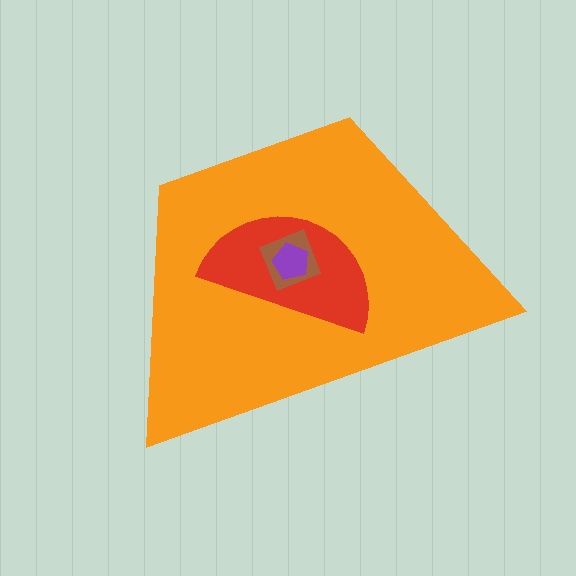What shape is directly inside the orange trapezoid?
The red semicircle.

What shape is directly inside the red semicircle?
The brown square.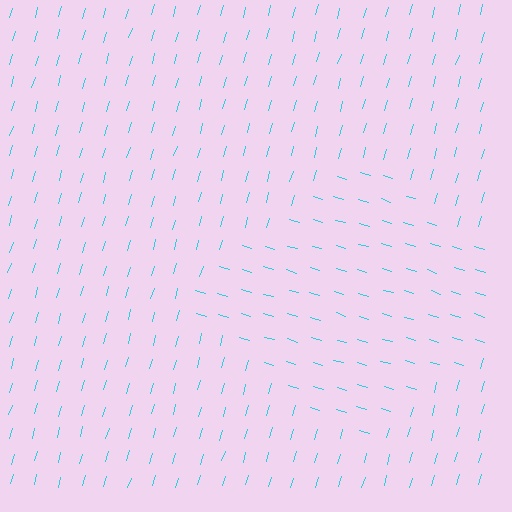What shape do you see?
I see a diamond.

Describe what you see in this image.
The image is filled with small cyan line segments. A diamond region in the image has lines oriented differently from the surrounding lines, creating a visible texture boundary.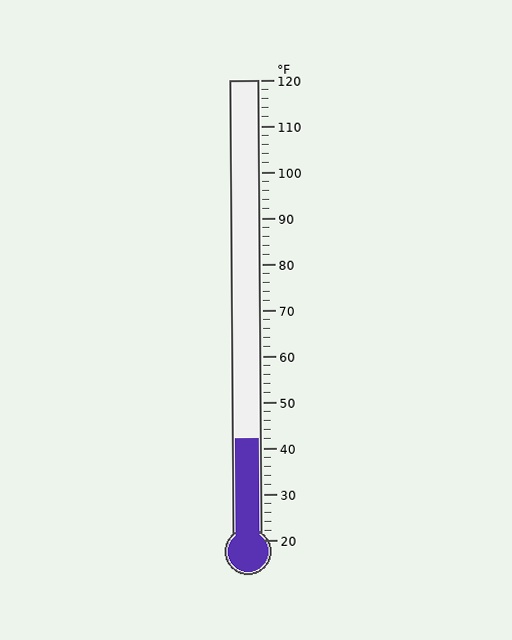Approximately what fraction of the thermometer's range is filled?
The thermometer is filled to approximately 20% of its range.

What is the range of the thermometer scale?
The thermometer scale ranges from 20°F to 120°F.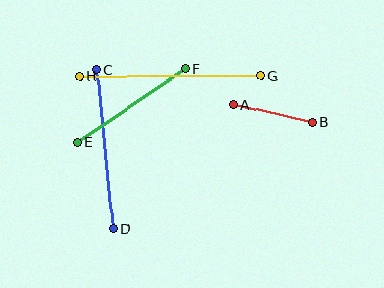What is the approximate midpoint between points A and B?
The midpoint is at approximately (273, 114) pixels.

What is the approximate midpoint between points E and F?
The midpoint is at approximately (131, 106) pixels.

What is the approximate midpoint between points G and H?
The midpoint is at approximately (170, 76) pixels.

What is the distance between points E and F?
The distance is approximately 131 pixels.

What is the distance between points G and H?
The distance is approximately 181 pixels.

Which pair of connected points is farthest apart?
Points G and H are farthest apart.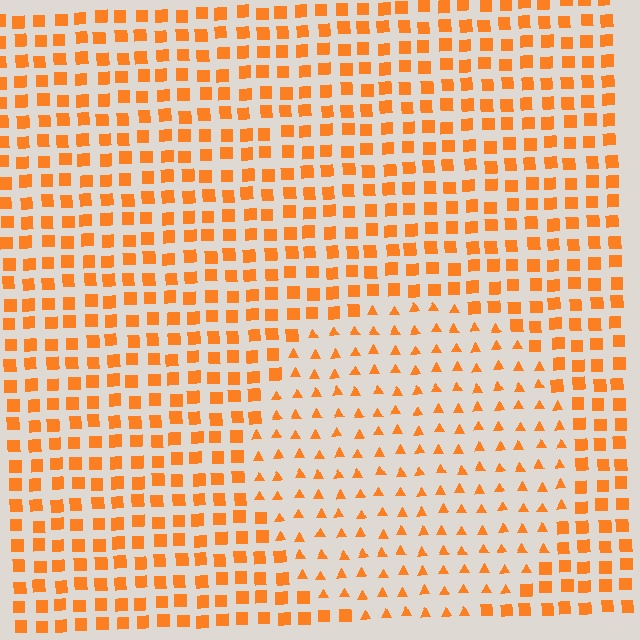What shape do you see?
I see a circle.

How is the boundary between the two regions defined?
The boundary is defined by a change in element shape: triangles inside vs. squares outside. All elements share the same color and spacing.